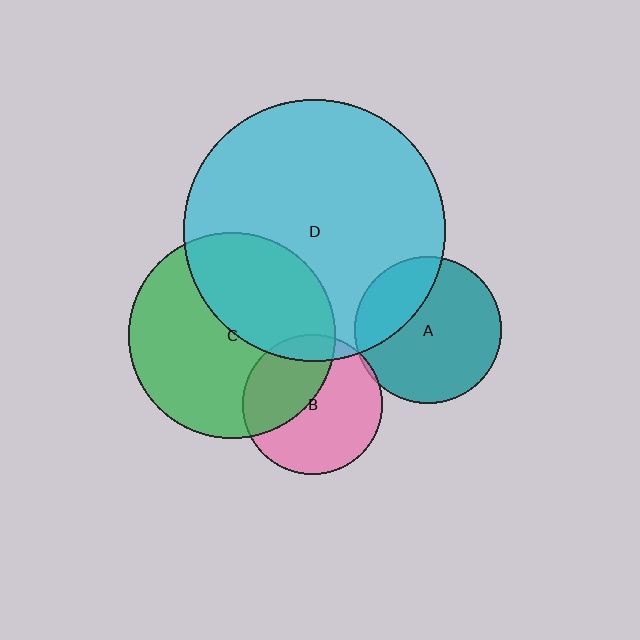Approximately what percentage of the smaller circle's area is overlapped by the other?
Approximately 40%.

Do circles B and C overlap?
Yes.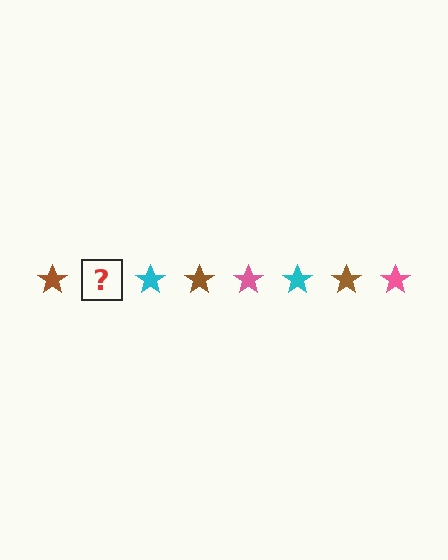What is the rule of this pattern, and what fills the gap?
The rule is that the pattern cycles through brown, pink, cyan stars. The gap should be filled with a pink star.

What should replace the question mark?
The question mark should be replaced with a pink star.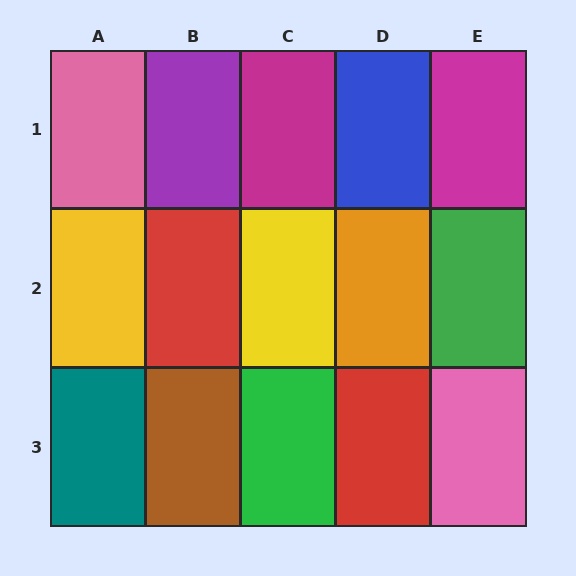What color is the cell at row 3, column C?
Green.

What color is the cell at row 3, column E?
Pink.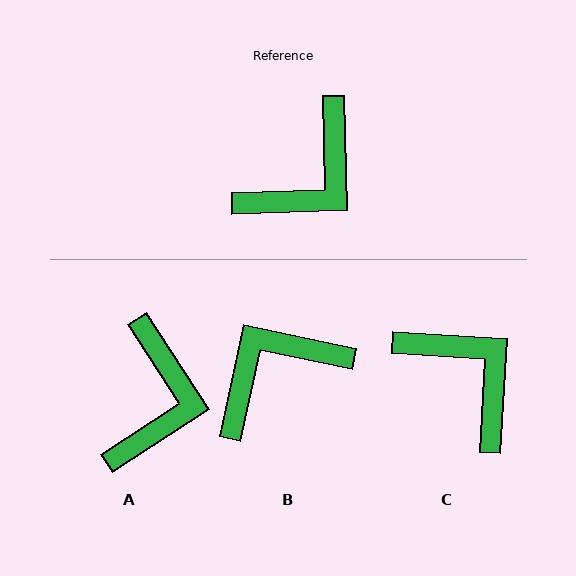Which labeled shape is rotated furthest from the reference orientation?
B, about 166 degrees away.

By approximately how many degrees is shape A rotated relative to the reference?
Approximately 31 degrees counter-clockwise.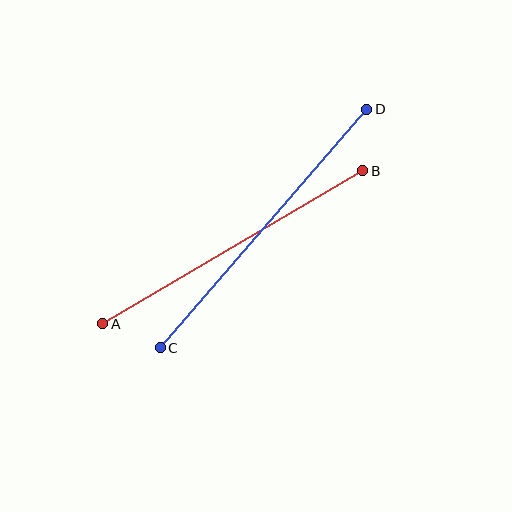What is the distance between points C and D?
The distance is approximately 316 pixels.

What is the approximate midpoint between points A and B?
The midpoint is at approximately (233, 247) pixels.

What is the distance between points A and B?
The distance is approximately 302 pixels.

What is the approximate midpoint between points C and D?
The midpoint is at approximately (263, 228) pixels.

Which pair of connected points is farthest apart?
Points C and D are farthest apart.